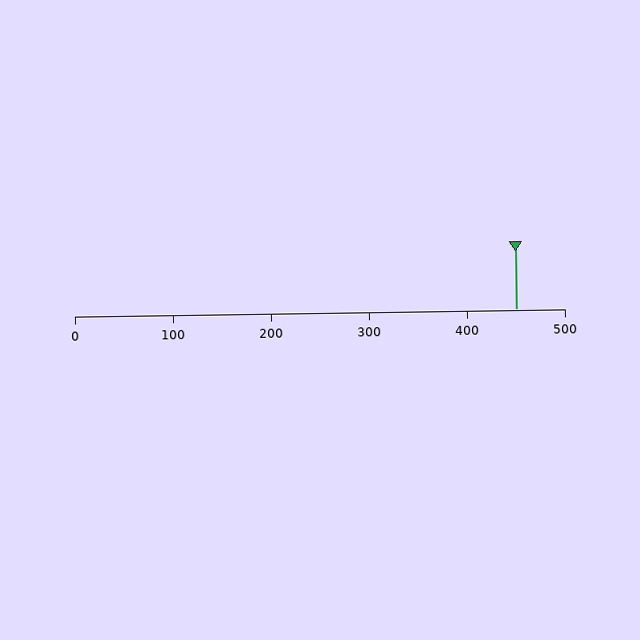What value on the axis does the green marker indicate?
The marker indicates approximately 450.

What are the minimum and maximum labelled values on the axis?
The axis runs from 0 to 500.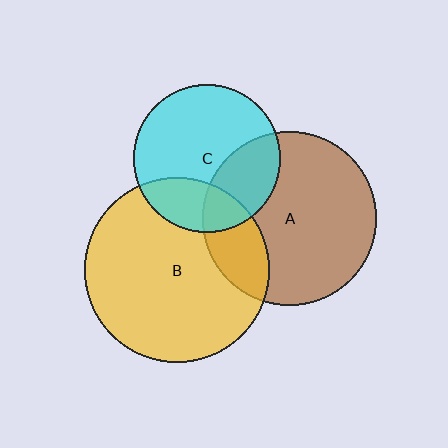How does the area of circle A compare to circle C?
Approximately 1.4 times.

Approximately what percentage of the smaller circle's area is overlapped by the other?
Approximately 30%.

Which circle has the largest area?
Circle B (yellow).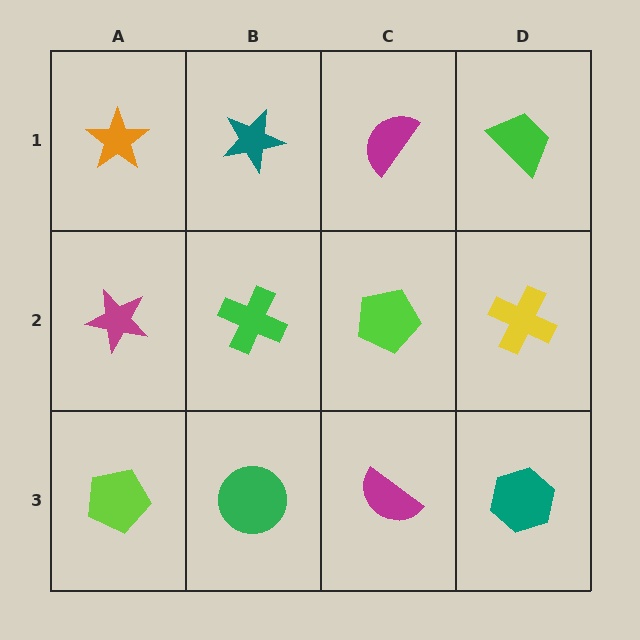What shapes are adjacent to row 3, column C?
A lime pentagon (row 2, column C), a green circle (row 3, column B), a teal hexagon (row 3, column D).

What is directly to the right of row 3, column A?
A green circle.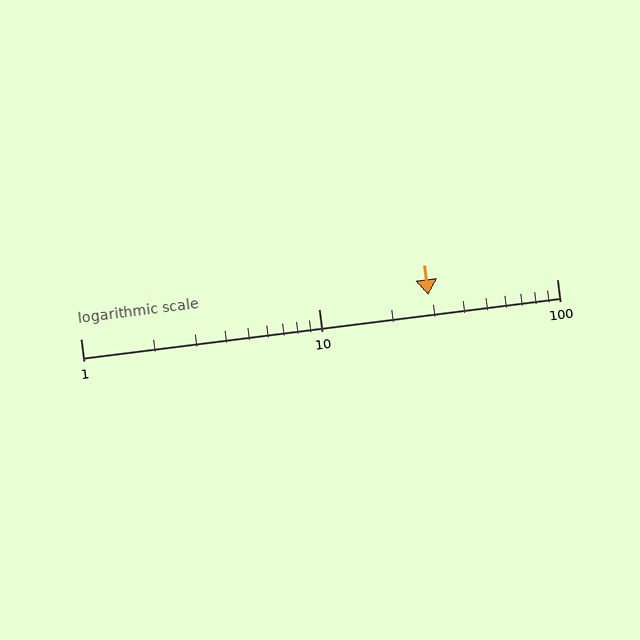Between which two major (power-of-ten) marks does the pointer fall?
The pointer is between 10 and 100.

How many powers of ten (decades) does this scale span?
The scale spans 2 decades, from 1 to 100.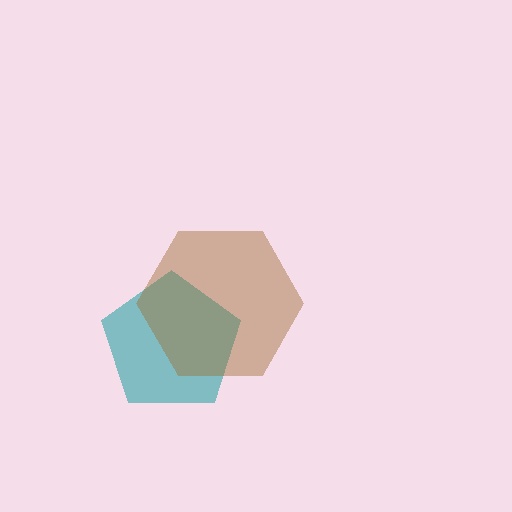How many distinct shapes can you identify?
There are 2 distinct shapes: a teal pentagon, a brown hexagon.